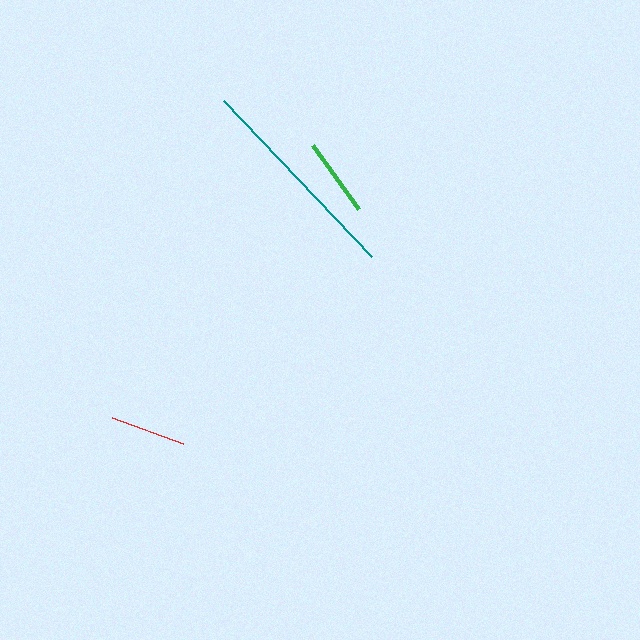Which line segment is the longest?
The teal line is the longest at approximately 215 pixels.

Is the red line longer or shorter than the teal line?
The teal line is longer than the red line.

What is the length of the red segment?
The red segment is approximately 76 pixels long.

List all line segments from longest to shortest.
From longest to shortest: teal, green, red.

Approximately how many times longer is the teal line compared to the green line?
The teal line is approximately 2.7 times the length of the green line.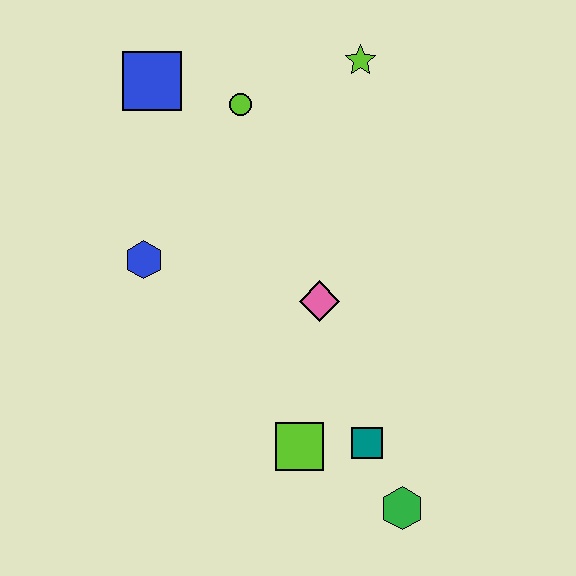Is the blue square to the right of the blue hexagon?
Yes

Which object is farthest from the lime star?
The green hexagon is farthest from the lime star.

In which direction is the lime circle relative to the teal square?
The lime circle is above the teal square.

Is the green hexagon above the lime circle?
No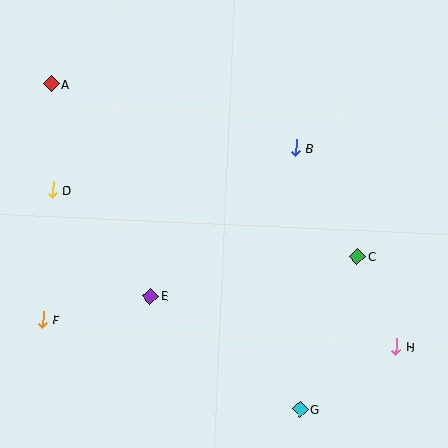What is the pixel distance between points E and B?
The distance between E and B is 207 pixels.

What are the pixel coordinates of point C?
Point C is at (357, 256).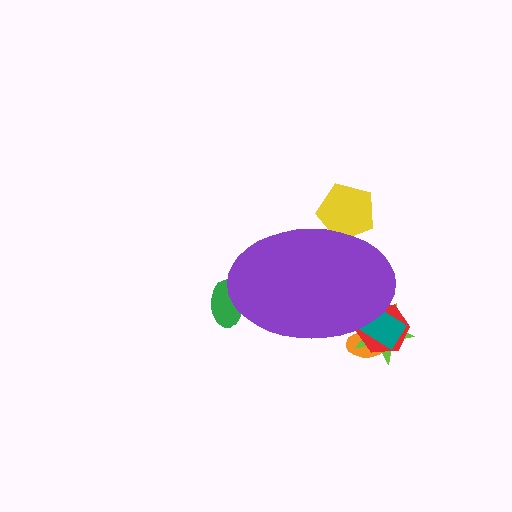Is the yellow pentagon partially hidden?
Yes, the yellow pentagon is partially hidden behind the purple ellipse.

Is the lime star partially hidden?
Yes, the lime star is partially hidden behind the purple ellipse.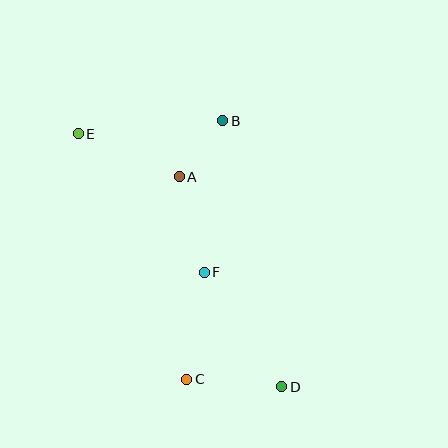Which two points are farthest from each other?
Points D and E are farthest from each other.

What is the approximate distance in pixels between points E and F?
The distance between E and F is approximately 187 pixels.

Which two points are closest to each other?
Points A and B are closest to each other.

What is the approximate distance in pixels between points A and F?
The distance between A and F is approximately 98 pixels.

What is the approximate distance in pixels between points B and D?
The distance between B and D is approximately 272 pixels.